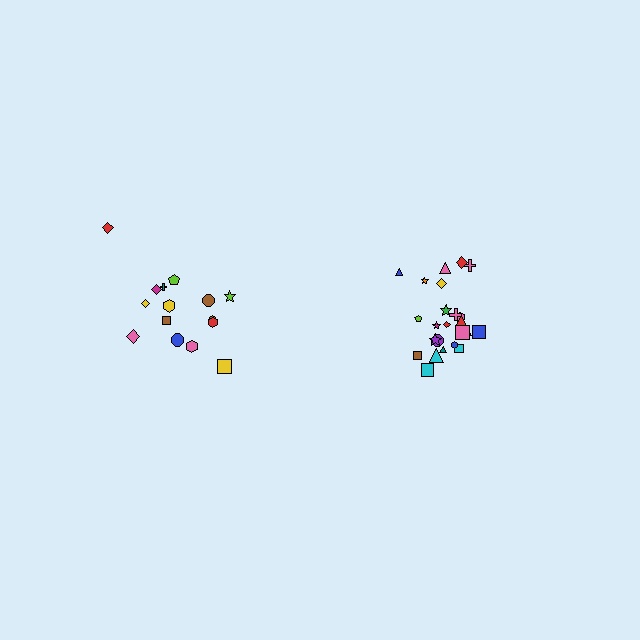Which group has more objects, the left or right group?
The right group.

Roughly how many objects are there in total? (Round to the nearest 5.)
Roughly 40 objects in total.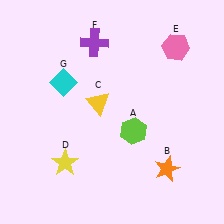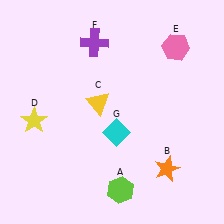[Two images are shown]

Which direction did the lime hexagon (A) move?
The lime hexagon (A) moved down.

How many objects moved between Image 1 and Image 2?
3 objects moved between the two images.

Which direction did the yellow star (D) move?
The yellow star (D) moved up.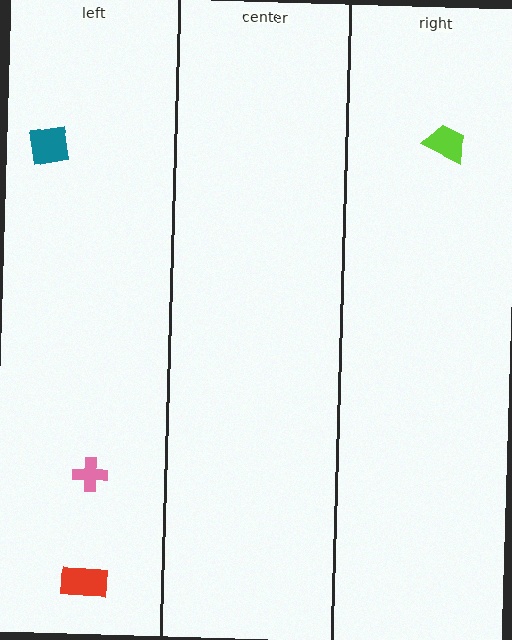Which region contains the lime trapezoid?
The right region.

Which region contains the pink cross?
The left region.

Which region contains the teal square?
The left region.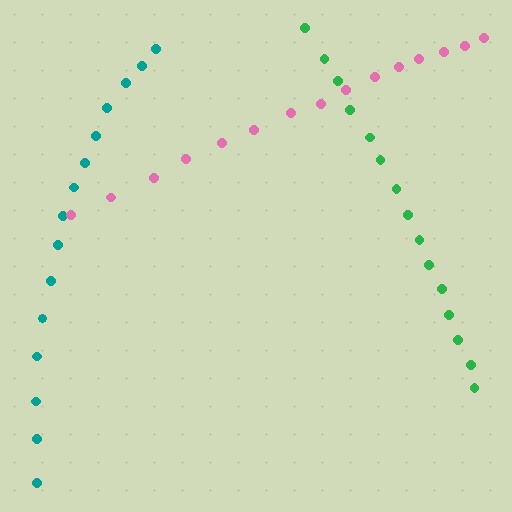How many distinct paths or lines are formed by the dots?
There are 3 distinct paths.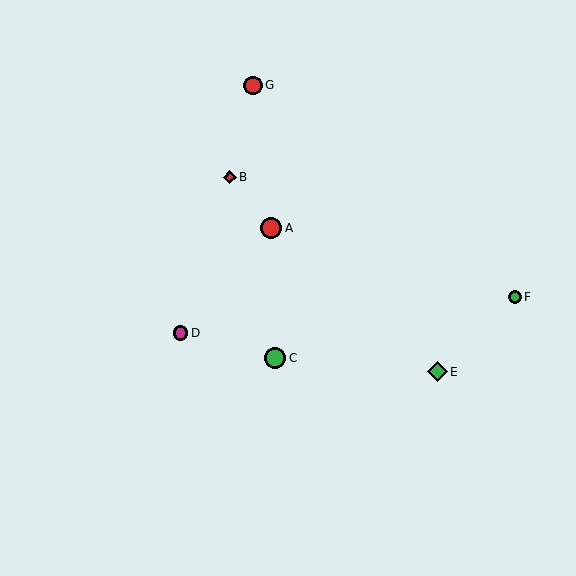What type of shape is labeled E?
Shape E is a green diamond.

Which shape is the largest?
The red circle (labeled A) is the largest.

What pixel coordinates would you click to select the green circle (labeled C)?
Click at (275, 358) to select the green circle C.